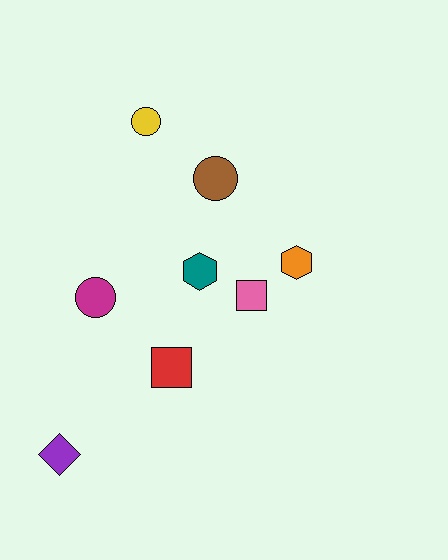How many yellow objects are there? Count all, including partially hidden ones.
There is 1 yellow object.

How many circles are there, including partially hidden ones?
There are 3 circles.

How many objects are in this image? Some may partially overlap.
There are 8 objects.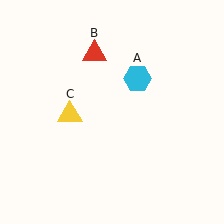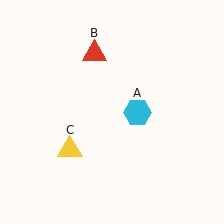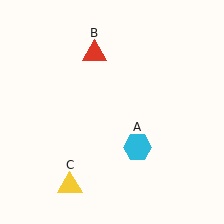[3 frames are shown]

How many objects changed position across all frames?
2 objects changed position: cyan hexagon (object A), yellow triangle (object C).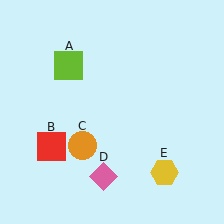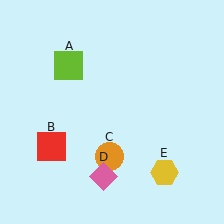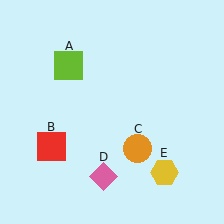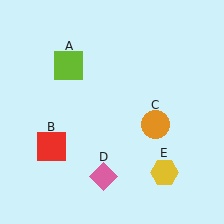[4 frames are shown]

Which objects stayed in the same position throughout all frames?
Lime square (object A) and red square (object B) and pink diamond (object D) and yellow hexagon (object E) remained stationary.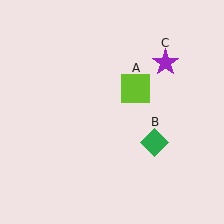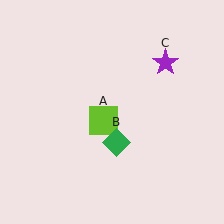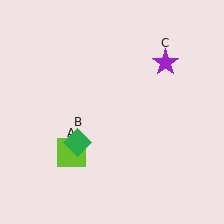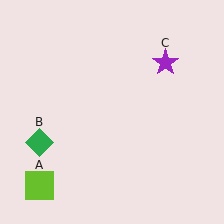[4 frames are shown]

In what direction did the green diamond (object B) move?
The green diamond (object B) moved left.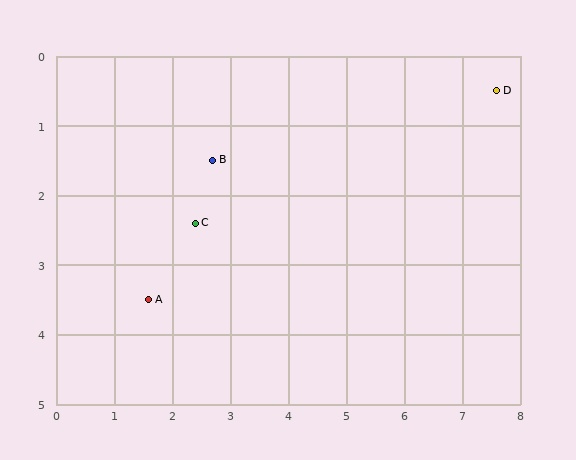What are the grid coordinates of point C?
Point C is at approximately (2.4, 2.4).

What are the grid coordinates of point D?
Point D is at approximately (7.6, 0.5).